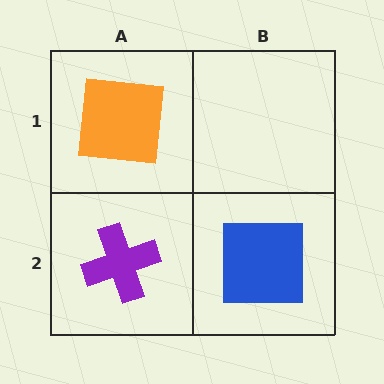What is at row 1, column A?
An orange square.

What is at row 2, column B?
A blue square.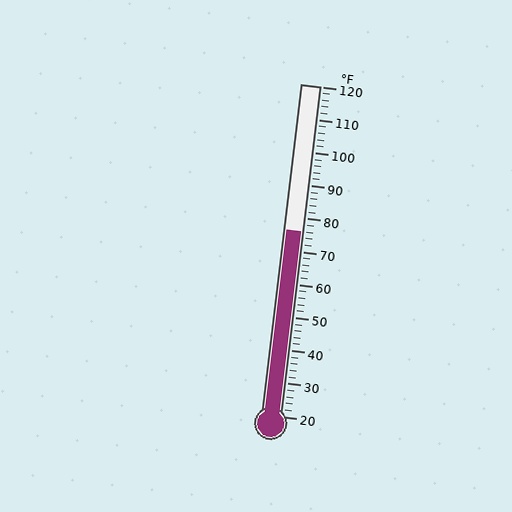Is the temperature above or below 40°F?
The temperature is above 40°F.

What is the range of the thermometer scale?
The thermometer scale ranges from 20°F to 120°F.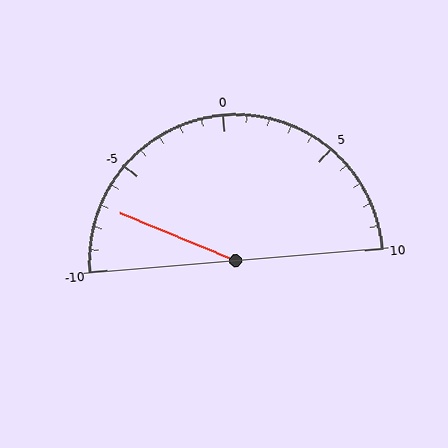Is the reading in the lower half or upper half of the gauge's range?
The reading is in the lower half of the range (-10 to 10).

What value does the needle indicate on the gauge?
The needle indicates approximately -7.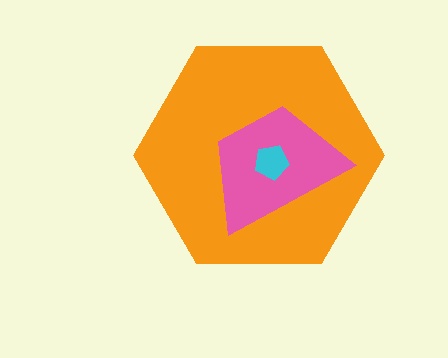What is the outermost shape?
The orange hexagon.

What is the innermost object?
The cyan pentagon.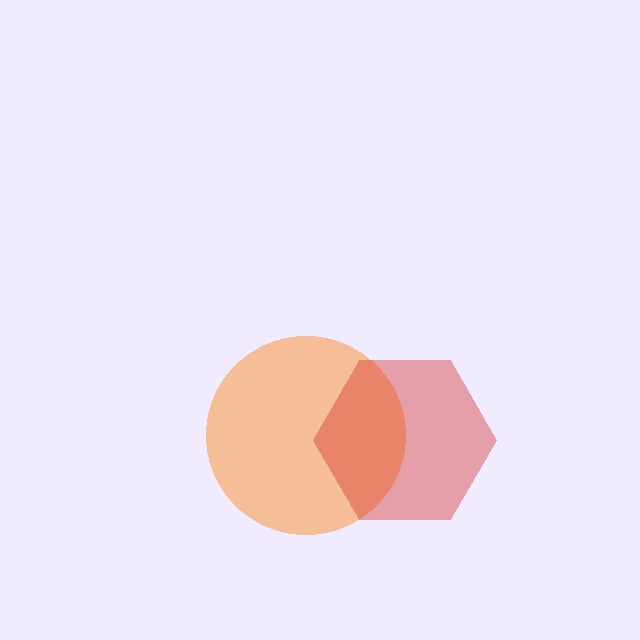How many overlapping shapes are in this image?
There are 2 overlapping shapes in the image.